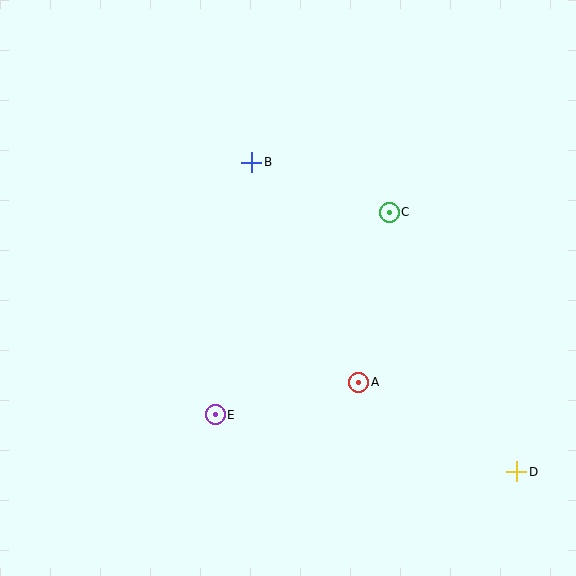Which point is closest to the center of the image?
Point A at (359, 382) is closest to the center.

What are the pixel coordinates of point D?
Point D is at (517, 472).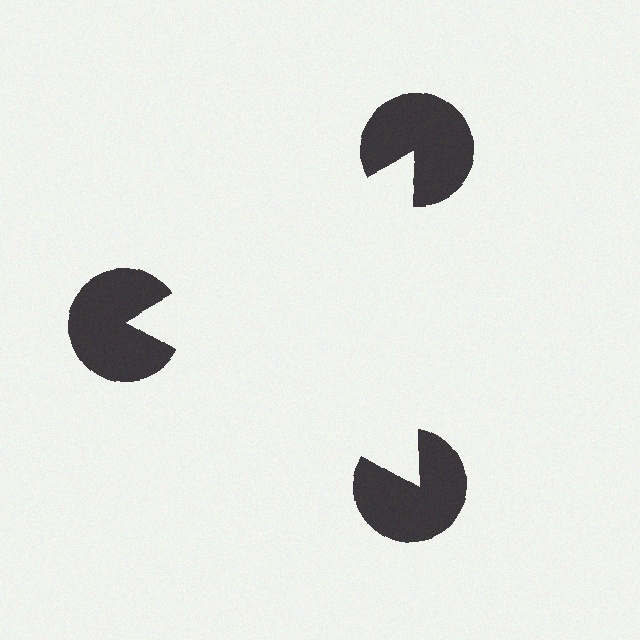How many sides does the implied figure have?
3 sides.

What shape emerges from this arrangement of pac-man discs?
An illusory triangle — its edges are inferred from the aligned wedge cuts in the pac-man discs, not physically drawn.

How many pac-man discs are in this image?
There are 3 — one at each vertex of the illusory triangle.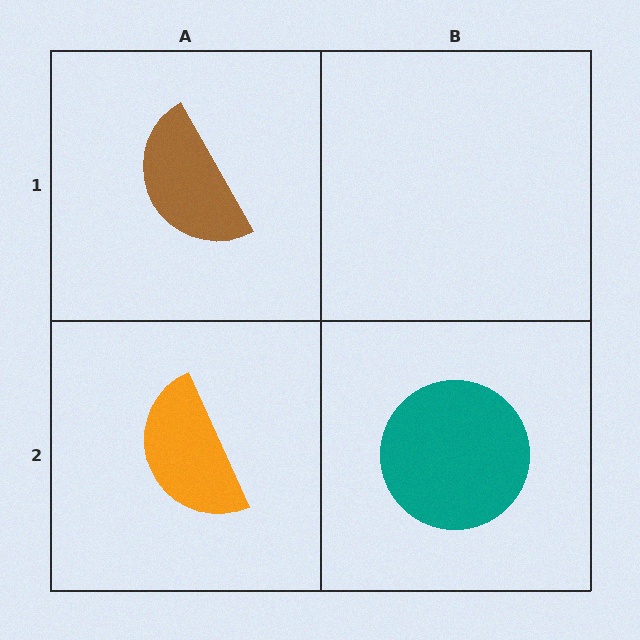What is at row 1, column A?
A brown semicircle.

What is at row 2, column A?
An orange semicircle.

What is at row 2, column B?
A teal circle.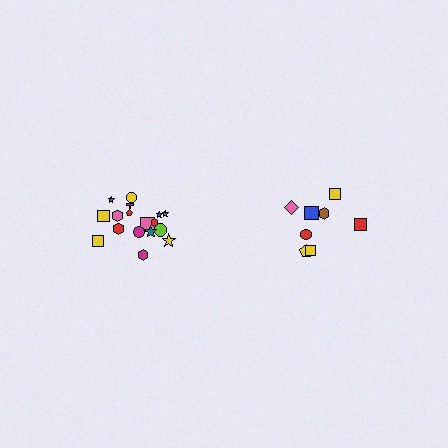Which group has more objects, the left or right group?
The left group.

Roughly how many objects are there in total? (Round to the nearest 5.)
Roughly 25 objects in total.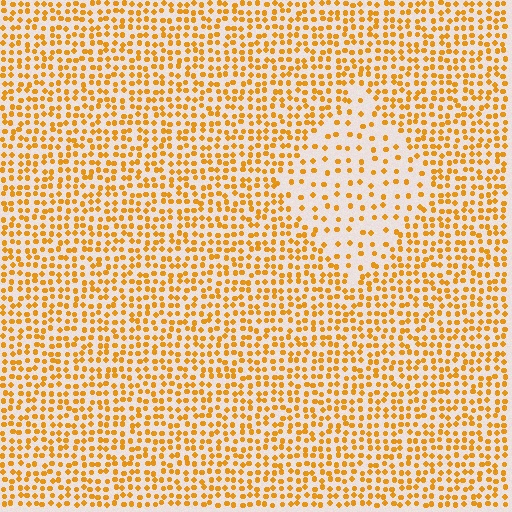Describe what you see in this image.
The image contains small orange elements arranged at two different densities. A diamond-shaped region is visible where the elements are less densely packed than the surrounding area.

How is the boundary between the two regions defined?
The boundary is defined by a change in element density (approximately 2.2x ratio). All elements are the same color, size, and shape.